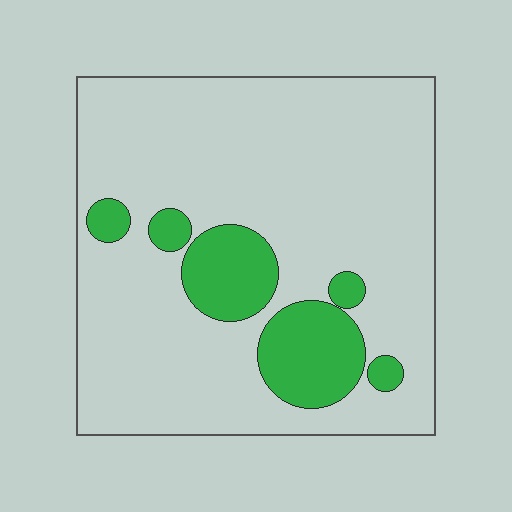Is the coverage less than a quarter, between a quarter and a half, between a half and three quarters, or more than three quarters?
Less than a quarter.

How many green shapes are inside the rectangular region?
6.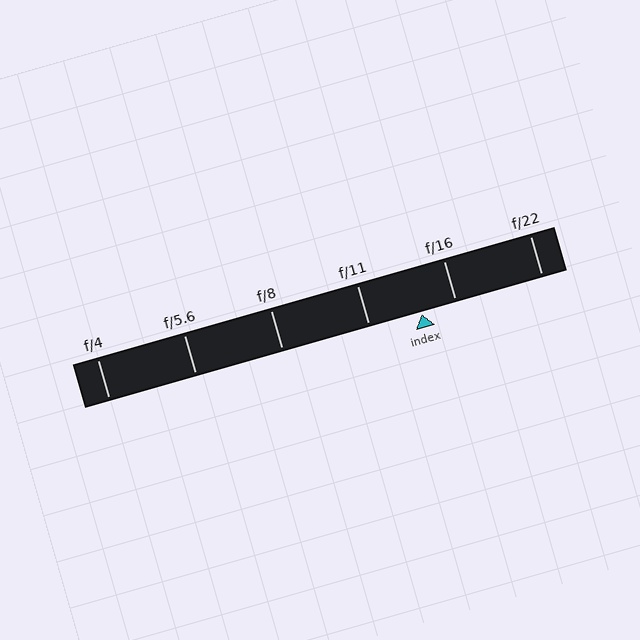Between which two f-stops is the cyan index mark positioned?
The index mark is between f/11 and f/16.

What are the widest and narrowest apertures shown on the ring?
The widest aperture shown is f/4 and the narrowest is f/22.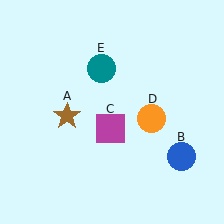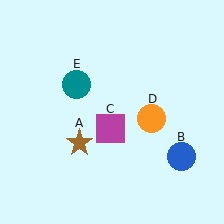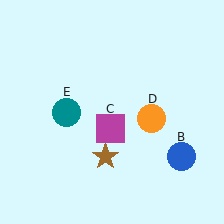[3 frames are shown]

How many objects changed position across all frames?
2 objects changed position: brown star (object A), teal circle (object E).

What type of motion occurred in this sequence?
The brown star (object A), teal circle (object E) rotated counterclockwise around the center of the scene.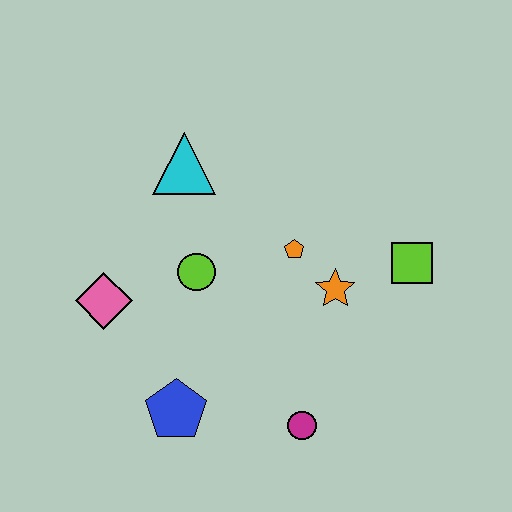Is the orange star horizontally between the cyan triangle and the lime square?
Yes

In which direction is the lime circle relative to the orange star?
The lime circle is to the left of the orange star.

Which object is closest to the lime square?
The orange star is closest to the lime square.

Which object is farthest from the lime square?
The pink diamond is farthest from the lime square.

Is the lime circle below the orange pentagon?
Yes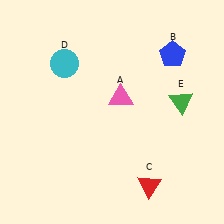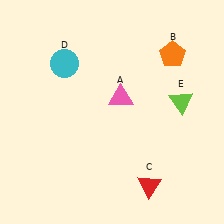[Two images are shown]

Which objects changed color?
B changed from blue to orange. E changed from green to lime.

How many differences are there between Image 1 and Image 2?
There are 2 differences between the two images.